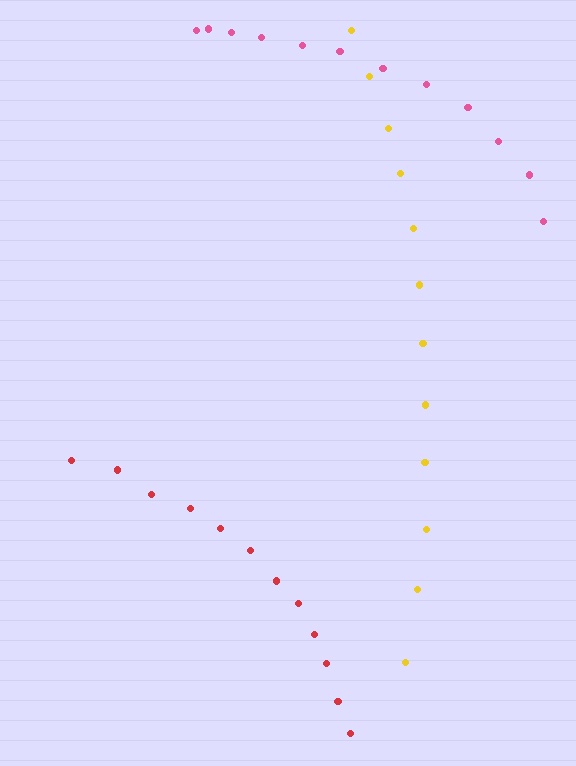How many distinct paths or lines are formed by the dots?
There are 3 distinct paths.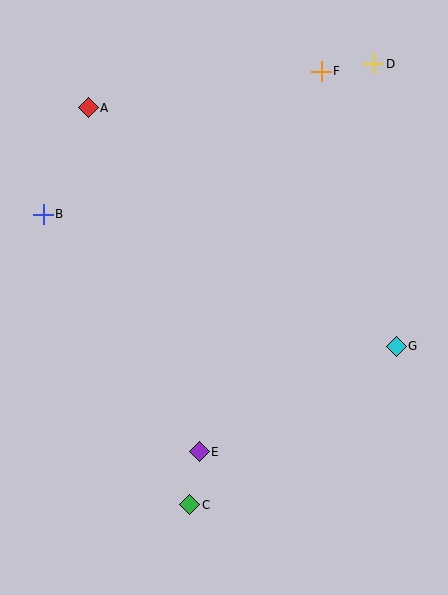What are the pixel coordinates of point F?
Point F is at (321, 71).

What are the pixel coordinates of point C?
Point C is at (190, 505).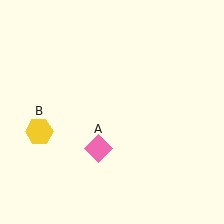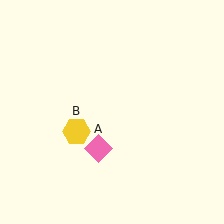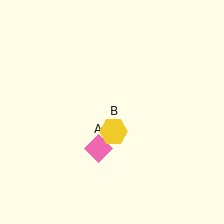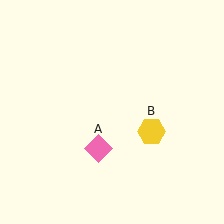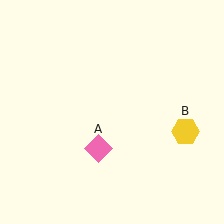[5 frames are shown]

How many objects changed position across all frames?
1 object changed position: yellow hexagon (object B).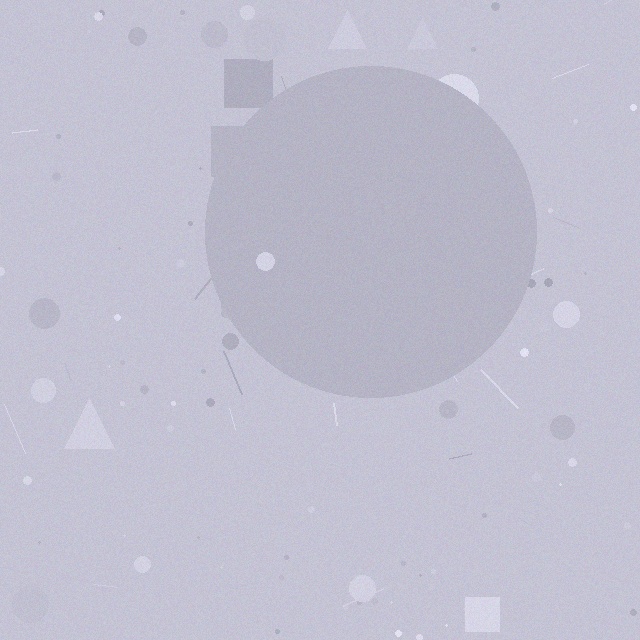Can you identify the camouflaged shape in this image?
The camouflaged shape is a circle.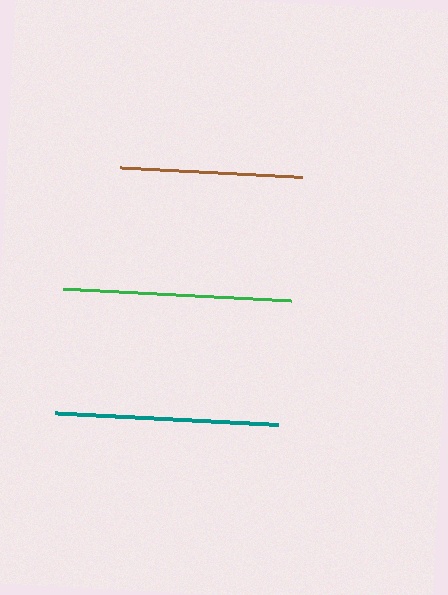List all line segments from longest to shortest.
From longest to shortest: green, teal, brown.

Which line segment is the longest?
The green line is the longest at approximately 227 pixels.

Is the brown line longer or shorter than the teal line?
The teal line is longer than the brown line.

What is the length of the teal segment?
The teal segment is approximately 224 pixels long.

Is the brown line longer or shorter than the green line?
The green line is longer than the brown line.